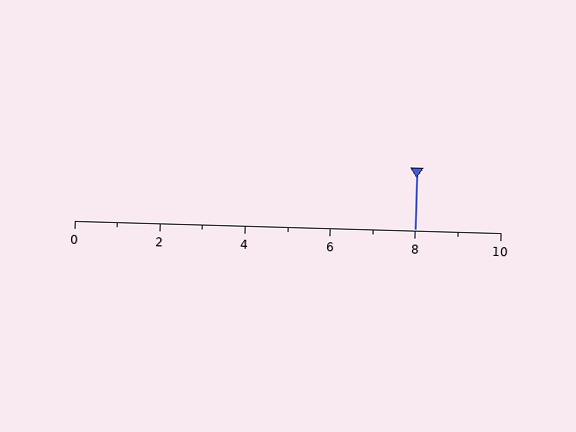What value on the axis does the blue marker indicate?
The marker indicates approximately 8.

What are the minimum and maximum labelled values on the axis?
The axis runs from 0 to 10.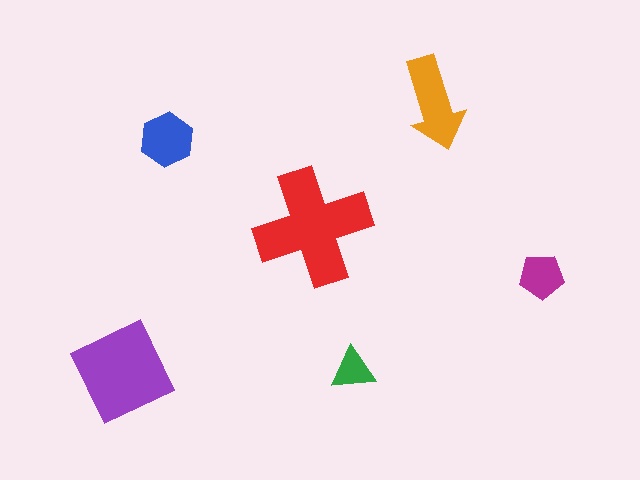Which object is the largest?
The red cross.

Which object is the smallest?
The green triangle.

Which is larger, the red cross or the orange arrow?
The red cross.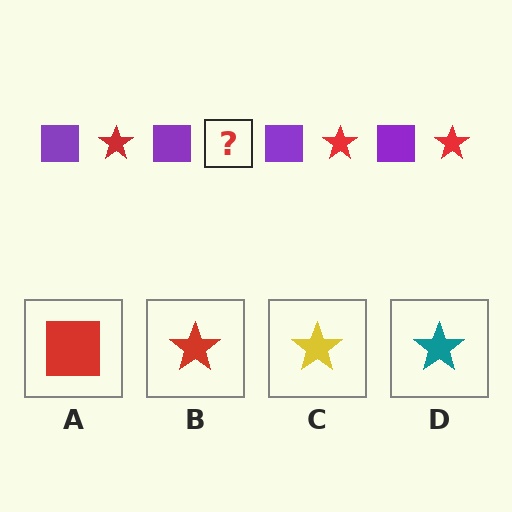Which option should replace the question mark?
Option B.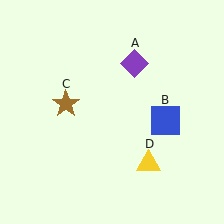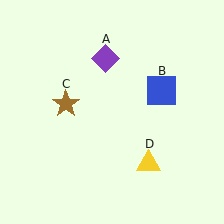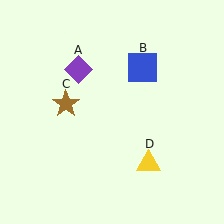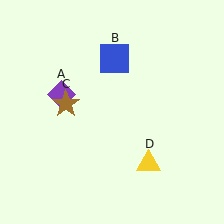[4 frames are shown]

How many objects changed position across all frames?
2 objects changed position: purple diamond (object A), blue square (object B).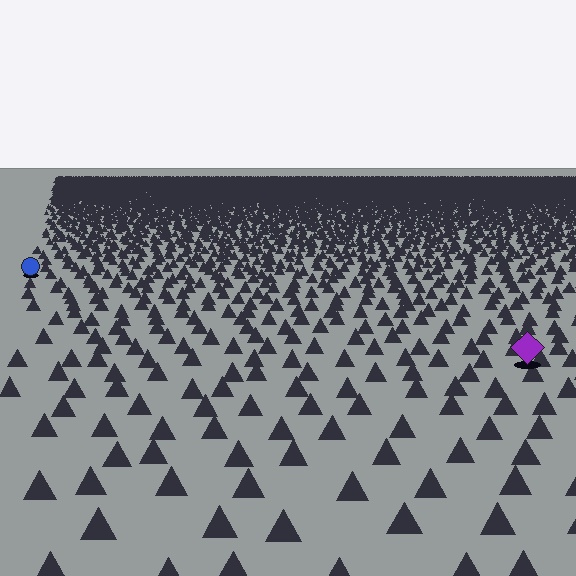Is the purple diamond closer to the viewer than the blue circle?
Yes. The purple diamond is closer — you can tell from the texture gradient: the ground texture is coarser near it.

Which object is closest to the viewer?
The purple diamond is closest. The texture marks near it are larger and more spread out.